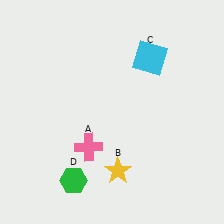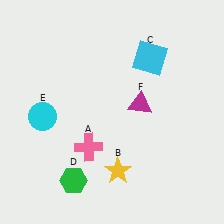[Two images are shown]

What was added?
A cyan circle (E), a magenta triangle (F) were added in Image 2.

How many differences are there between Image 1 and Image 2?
There are 2 differences between the two images.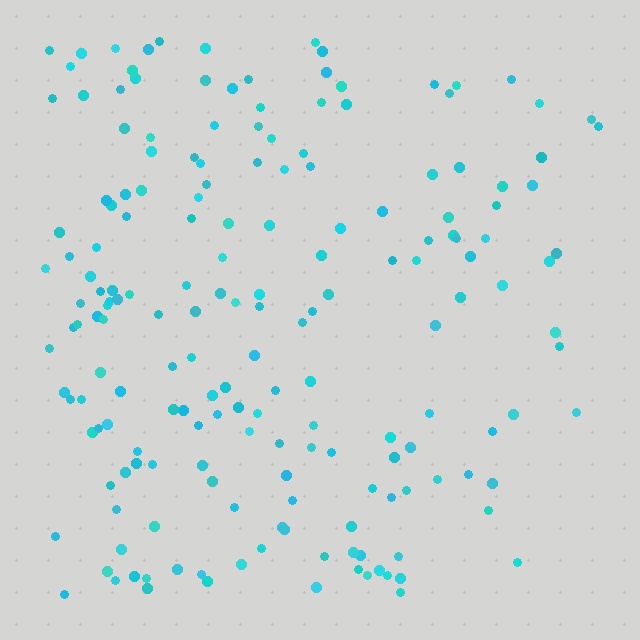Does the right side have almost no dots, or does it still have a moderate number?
Still a moderate number, just noticeably fewer than the left.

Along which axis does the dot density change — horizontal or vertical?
Horizontal.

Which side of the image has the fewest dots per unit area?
The right.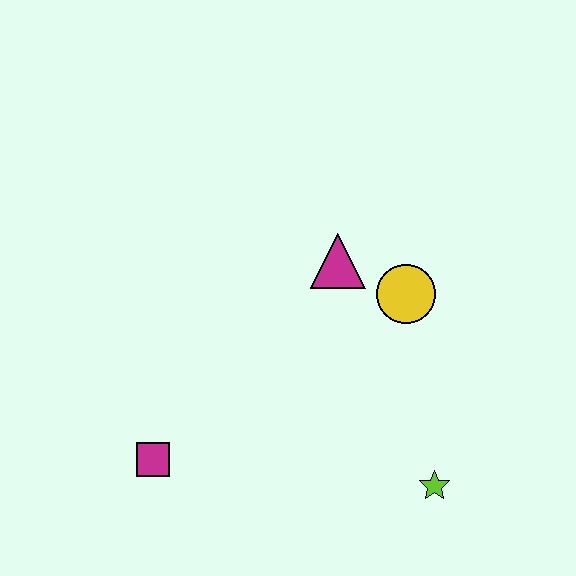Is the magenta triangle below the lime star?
No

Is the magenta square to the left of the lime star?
Yes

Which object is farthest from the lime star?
The magenta square is farthest from the lime star.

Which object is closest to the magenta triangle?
The yellow circle is closest to the magenta triangle.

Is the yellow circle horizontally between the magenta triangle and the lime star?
Yes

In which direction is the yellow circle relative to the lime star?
The yellow circle is above the lime star.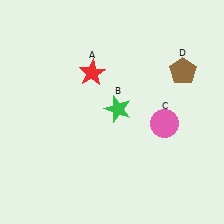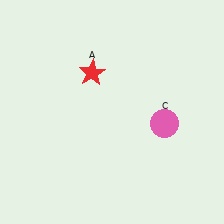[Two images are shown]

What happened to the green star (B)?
The green star (B) was removed in Image 2. It was in the top-right area of Image 1.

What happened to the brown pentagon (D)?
The brown pentagon (D) was removed in Image 2. It was in the top-right area of Image 1.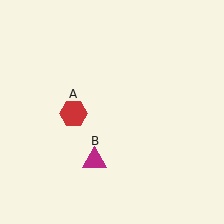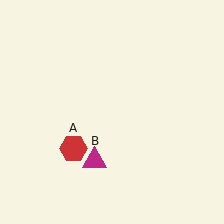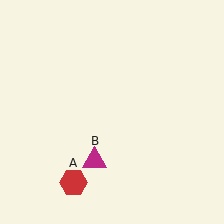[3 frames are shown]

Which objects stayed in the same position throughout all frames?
Magenta triangle (object B) remained stationary.